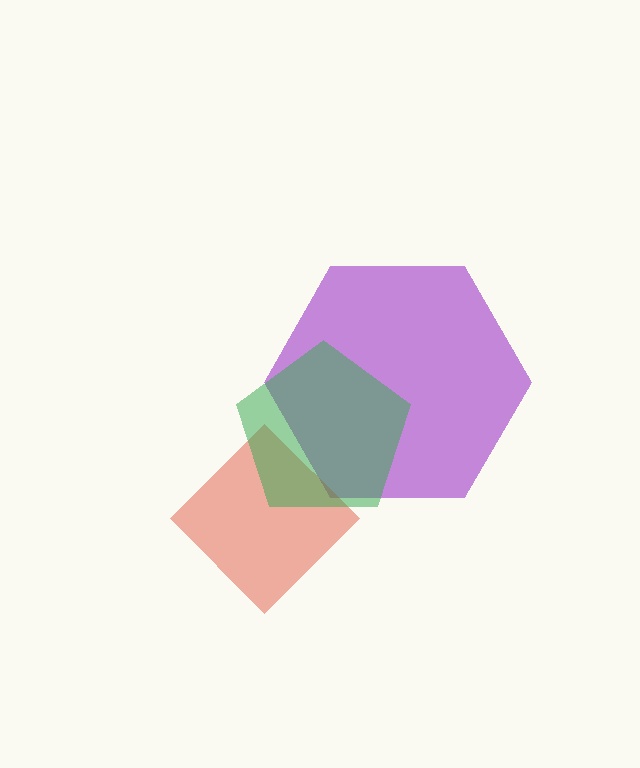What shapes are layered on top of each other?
The layered shapes are: a purple hexagon, a red diamond, a green pentagon.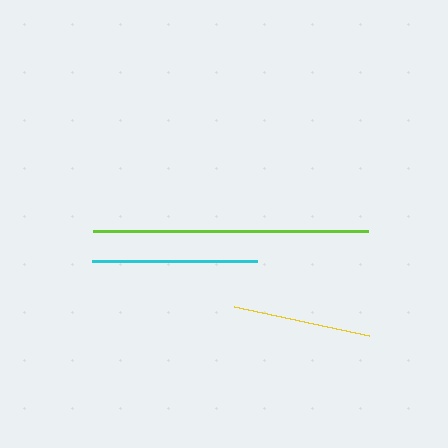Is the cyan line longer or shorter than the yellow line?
The cyan line is longer than the yellow line.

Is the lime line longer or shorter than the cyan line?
The lime line is longer than the cyan line.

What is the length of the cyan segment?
The cyan segment is approximately 165 pixels long.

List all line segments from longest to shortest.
From longest to shortest: lime, cyan, yellow.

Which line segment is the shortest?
The yellow line is the shortest at approximately 139 pixels.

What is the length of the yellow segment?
The yellow segment is approximately 139 pixels long.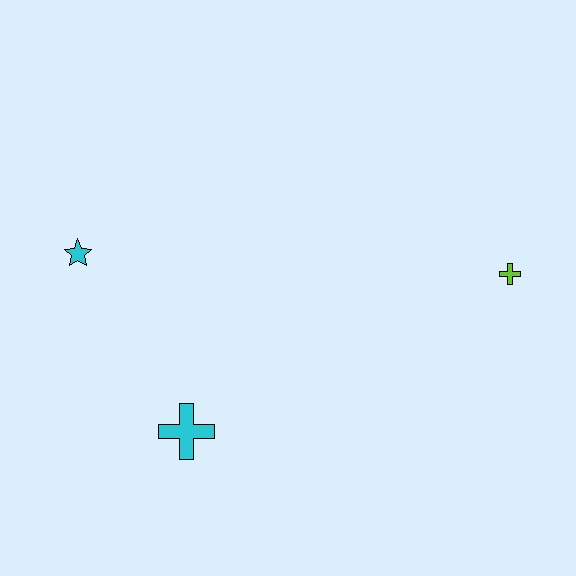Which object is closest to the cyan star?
The cyan cross is closest to the cyan star.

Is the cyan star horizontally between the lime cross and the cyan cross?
No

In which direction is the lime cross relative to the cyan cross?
The lime cross is to the right of the cyan cross.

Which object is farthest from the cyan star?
The lime cross is farthest from the cyan star.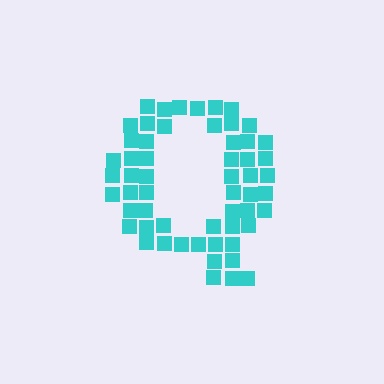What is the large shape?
The large shape is the letter Q.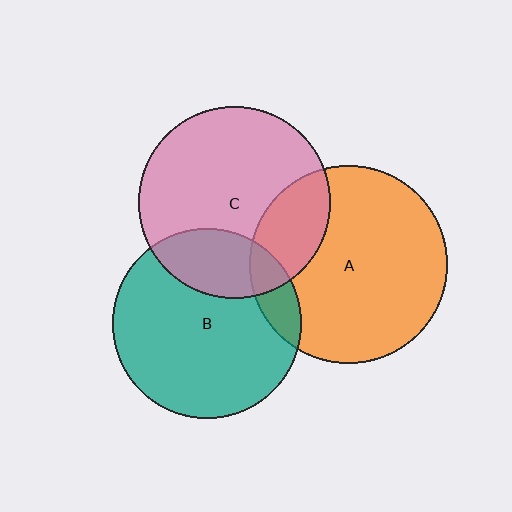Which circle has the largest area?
Circle A (orange).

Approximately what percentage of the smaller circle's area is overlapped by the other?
Approximately 10%.